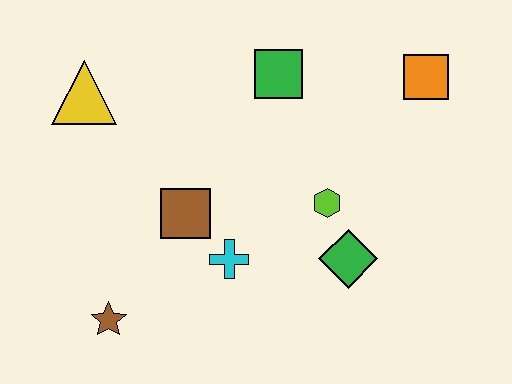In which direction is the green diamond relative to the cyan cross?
The green diamond is to the right of the cyan cross.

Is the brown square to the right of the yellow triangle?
Yes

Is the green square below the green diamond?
No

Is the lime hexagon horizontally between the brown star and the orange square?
Yes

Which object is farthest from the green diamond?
The yellow triangle is farthest from the green diamond.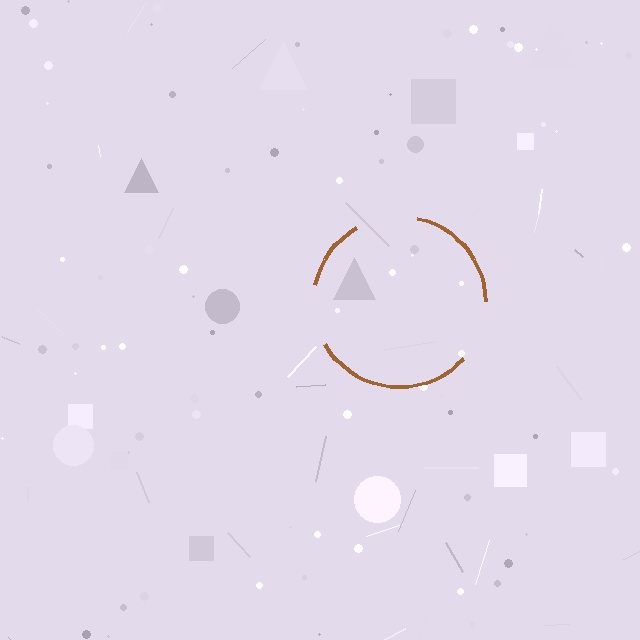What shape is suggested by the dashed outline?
The dashed outline suggests a circle.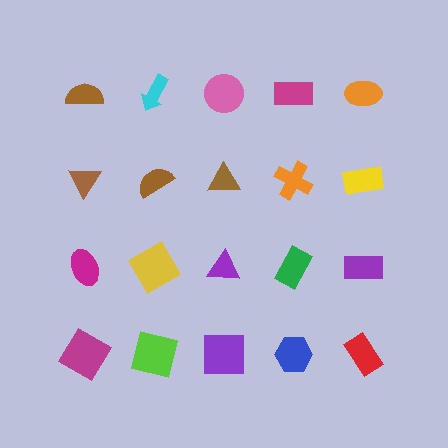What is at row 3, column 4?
A green rectangle.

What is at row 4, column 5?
A red rectangle.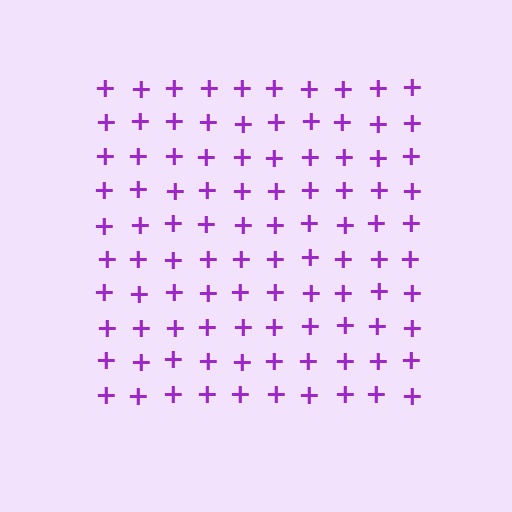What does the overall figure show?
The overall figure shows a square.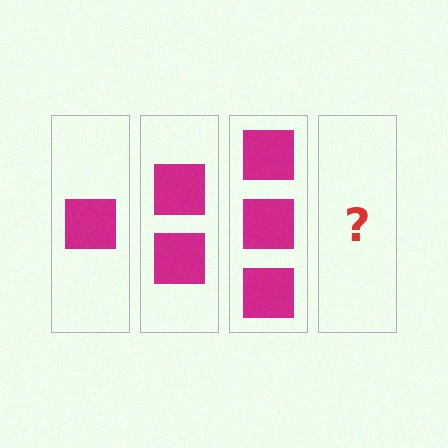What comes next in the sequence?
The next element should be 4 squares.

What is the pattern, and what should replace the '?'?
The pattern is that each step adds one more square. The '?' should be 4 squares.